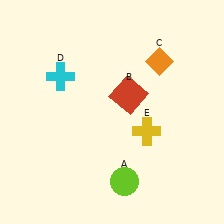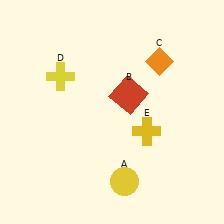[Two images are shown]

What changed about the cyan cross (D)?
In Image 1, D is cyan. In Image 2, it changed to yellow.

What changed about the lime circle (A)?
In Image 1, A is lime. In Image 2, it changed to yellow.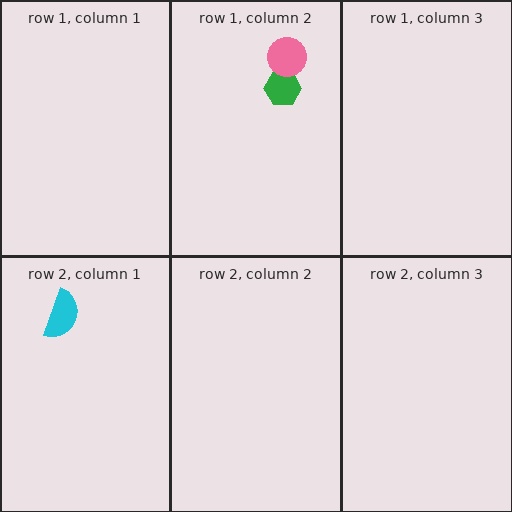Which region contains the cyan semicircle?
The row 2, column 1 region.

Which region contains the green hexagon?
The row 1, column 2 region.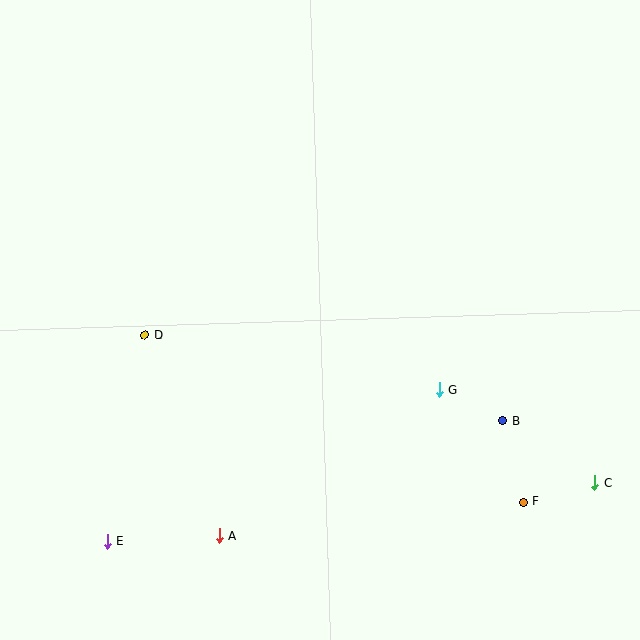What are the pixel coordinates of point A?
Point A is at (219, 536).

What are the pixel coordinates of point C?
Point C is at (595, 483).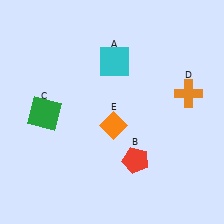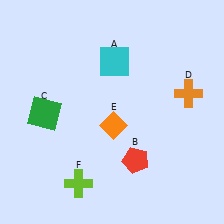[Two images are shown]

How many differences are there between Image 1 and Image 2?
There is 1 difference between the two images.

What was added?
A lime cross (F) was added in Image 2.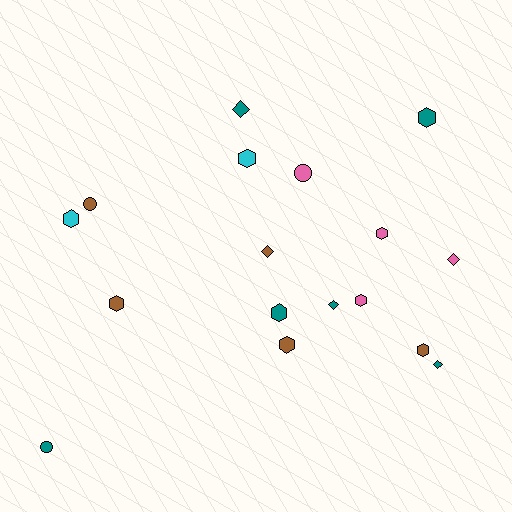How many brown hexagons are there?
There are 3 brown hexagons.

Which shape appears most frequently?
Hexagon, with 9 objects.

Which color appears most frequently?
Teal, with 6 objects.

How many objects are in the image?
There are 17 objects.